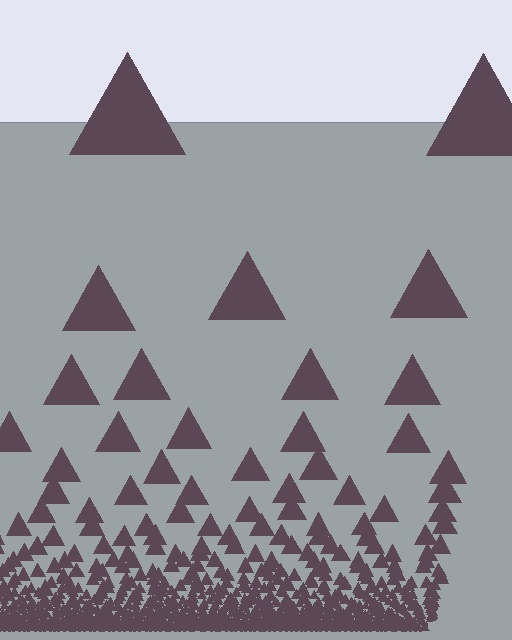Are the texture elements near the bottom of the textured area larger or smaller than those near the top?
Smaller. The gradient is inverted — elements near the bottom are smaller and denser.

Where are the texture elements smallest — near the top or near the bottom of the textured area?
Near the bottom.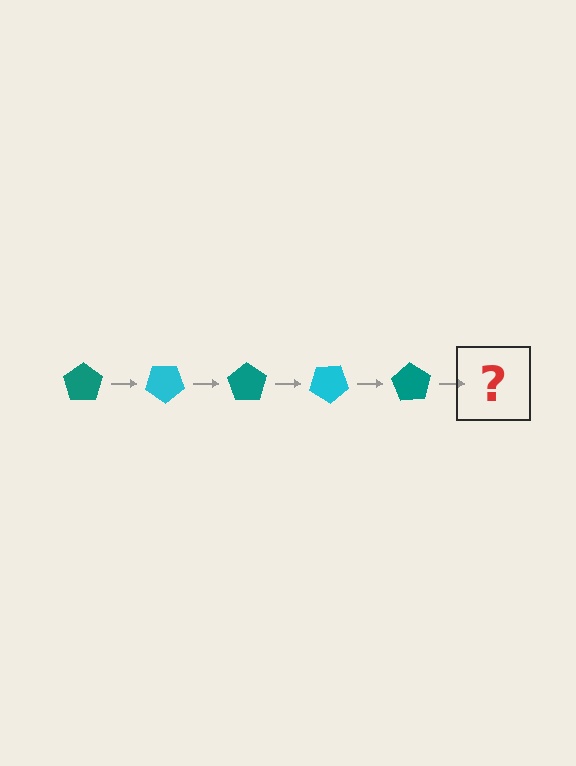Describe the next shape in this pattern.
It should be a cyan pentagon, rotated 175 degrees from the start.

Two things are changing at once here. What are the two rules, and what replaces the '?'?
The two rules are that it rotates 35 degrees each step and the color cycles through teal and cyan. The '?' should be a cyan pentagon, rotated 175 degrees from the start.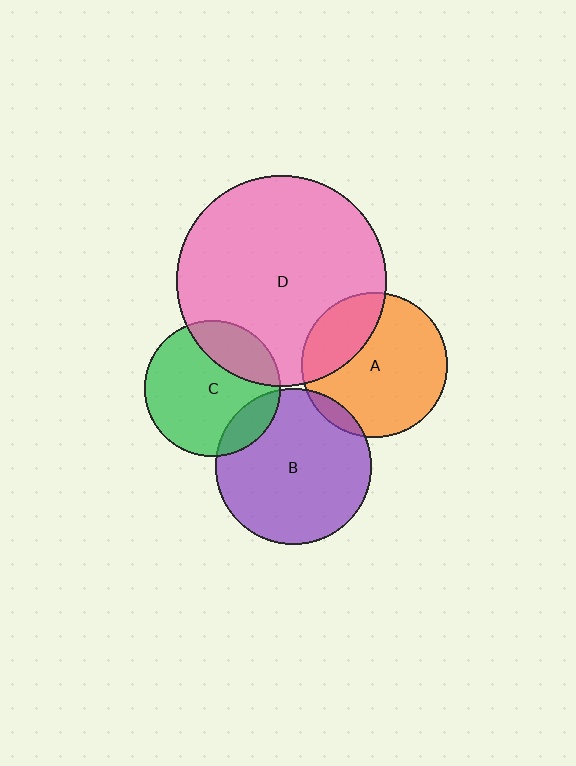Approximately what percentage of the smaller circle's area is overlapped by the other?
Approximately 5%.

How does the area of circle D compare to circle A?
Approximately 2.1 times.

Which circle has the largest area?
Circle D (pink).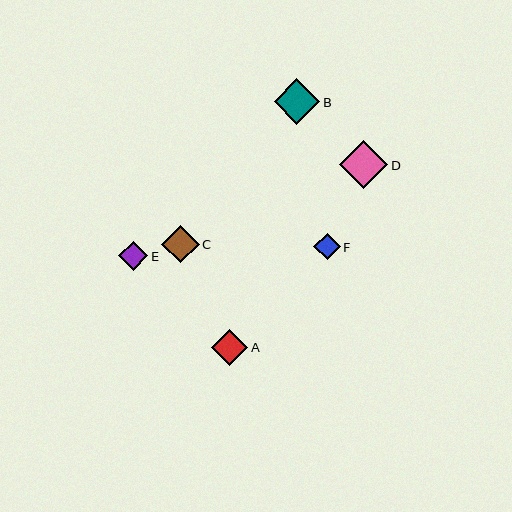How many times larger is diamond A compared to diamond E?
Diamond A is approximately 1.2 times the size of diamond E.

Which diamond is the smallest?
Diamond F is the smallest with a size of approximately 26 pixels.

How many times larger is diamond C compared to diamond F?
Diamond C is approximately 1.4 times the size of diamond F.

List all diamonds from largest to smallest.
From largest to smallest: D, B, C, A, E, F.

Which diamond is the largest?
Diamond D is the largest with a size of approximately 48 pixels.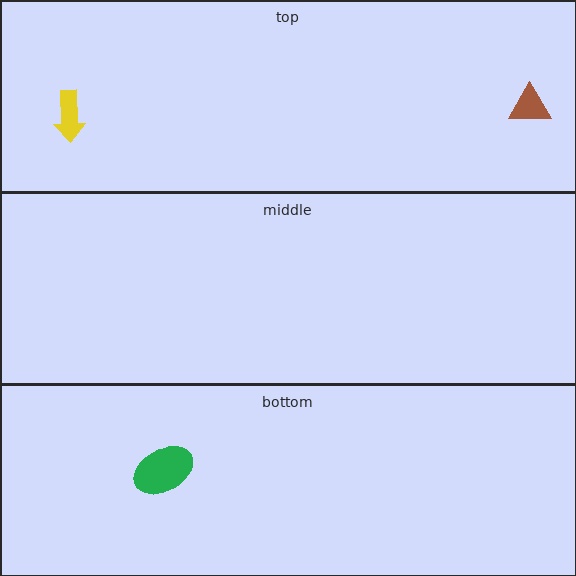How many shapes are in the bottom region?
1.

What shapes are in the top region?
The yellow arrow, the brown triangle.